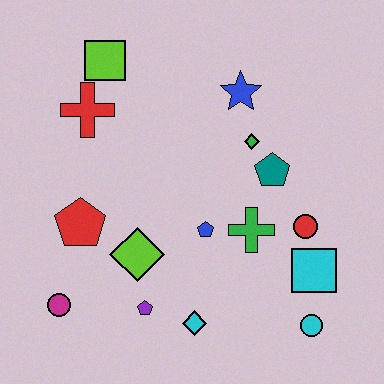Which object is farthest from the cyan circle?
The lime square is farthest from the cyan circle.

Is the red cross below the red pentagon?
No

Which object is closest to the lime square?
The red cross is closest to the lime square.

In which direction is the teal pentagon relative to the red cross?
The teal pentagon is to the right of the red cross.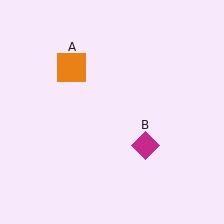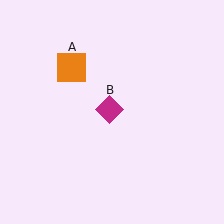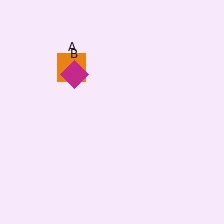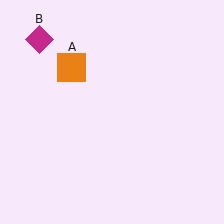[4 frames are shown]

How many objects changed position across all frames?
1 object changed position: magenta diamond (object B).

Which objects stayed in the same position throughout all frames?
Orange square (object A) remained stationary.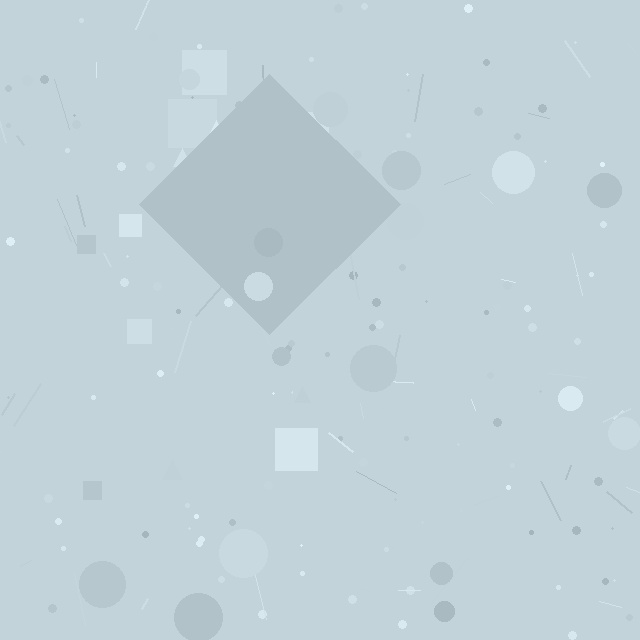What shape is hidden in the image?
A diamond is hidden in the image.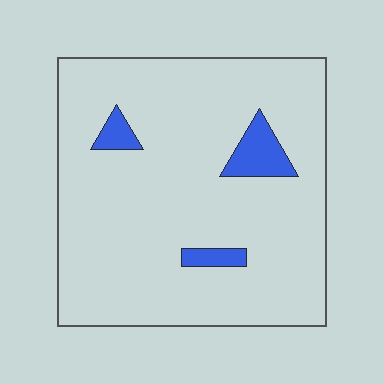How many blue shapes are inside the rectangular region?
3.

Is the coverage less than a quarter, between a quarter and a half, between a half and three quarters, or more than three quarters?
Less than a quarter.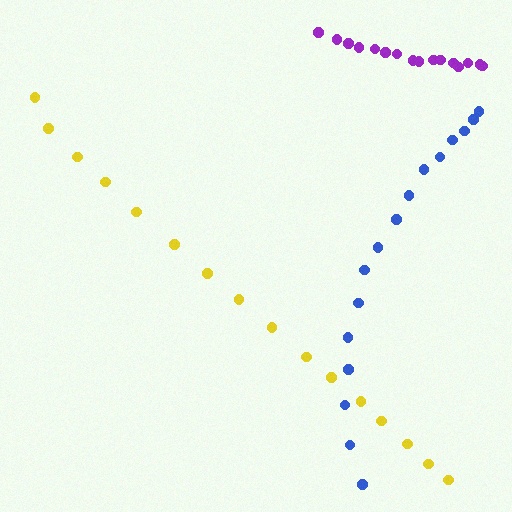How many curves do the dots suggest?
There are 3 distinct paths.